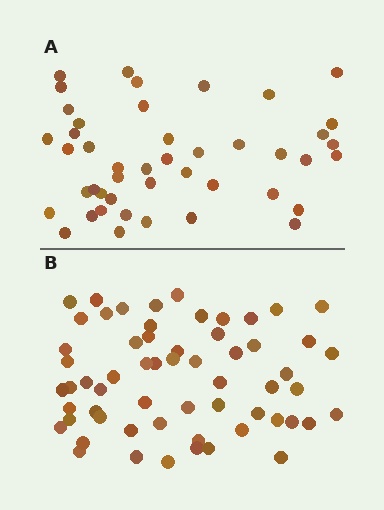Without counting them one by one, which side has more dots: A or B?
Region B (the bottom region) has more dots.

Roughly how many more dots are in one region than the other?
Region B has approximately 15 more dots than region A.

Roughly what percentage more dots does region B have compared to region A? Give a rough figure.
About 35% more.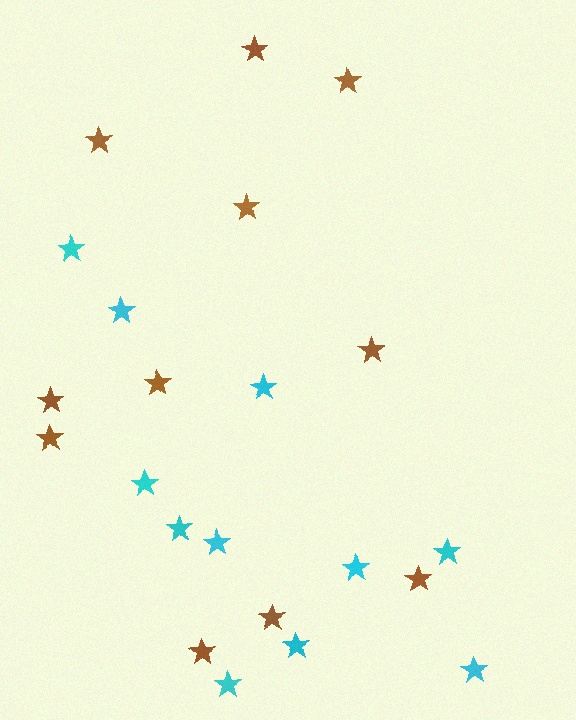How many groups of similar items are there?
There are 2 groups: one group of brown stars (11) and one group of cyan stars (11).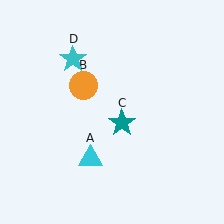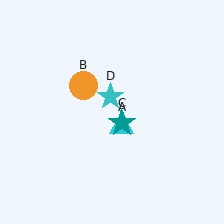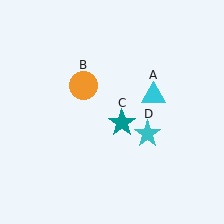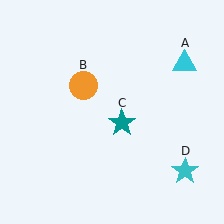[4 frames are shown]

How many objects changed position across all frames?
2 objects changed position: cyan triangle (object A), cyan star (object D).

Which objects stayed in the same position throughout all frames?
Orange circle (object B) and teal star (object C) remained stationary.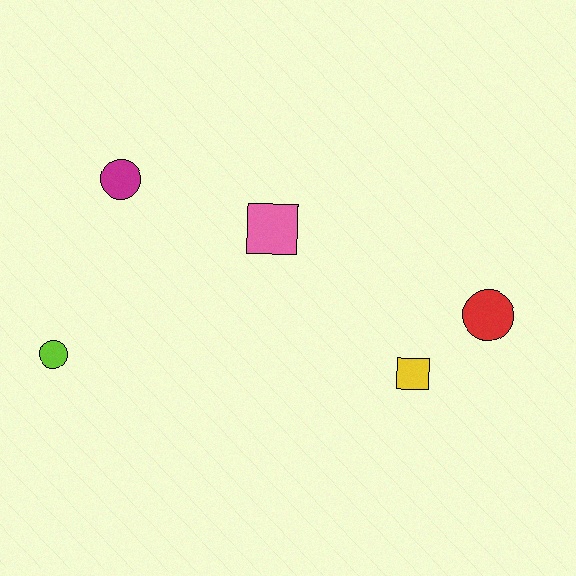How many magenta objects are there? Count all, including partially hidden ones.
There is 1 magenta object.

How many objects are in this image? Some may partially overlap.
There are 5 objects.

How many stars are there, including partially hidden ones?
There are no stars.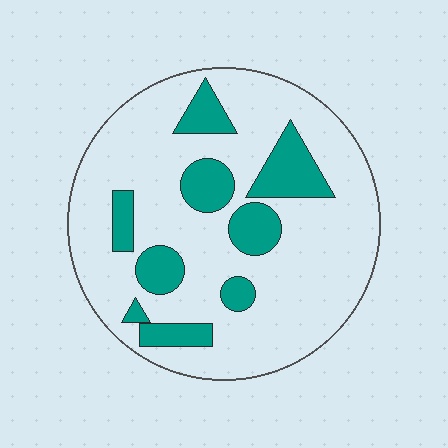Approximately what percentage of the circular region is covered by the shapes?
Approximately 20%.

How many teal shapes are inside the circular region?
9.